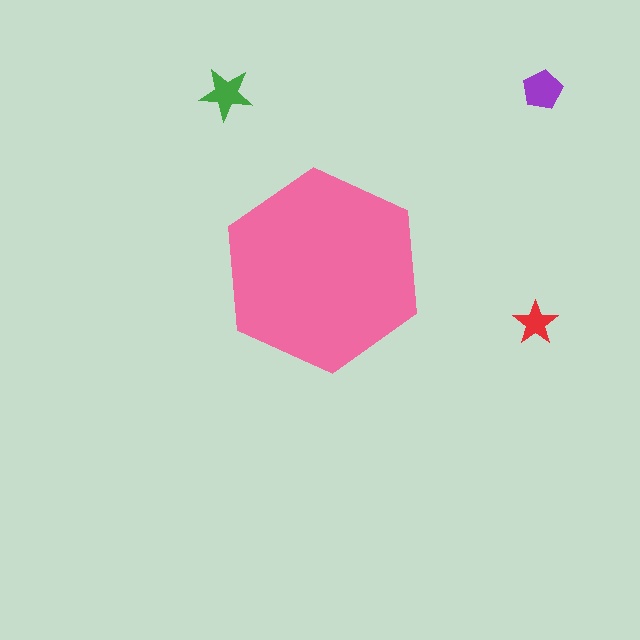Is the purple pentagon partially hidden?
No, the purple pentagon is fully visible.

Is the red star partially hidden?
No, the red star is fully visible.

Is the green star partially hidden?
No, the green star is fully visible.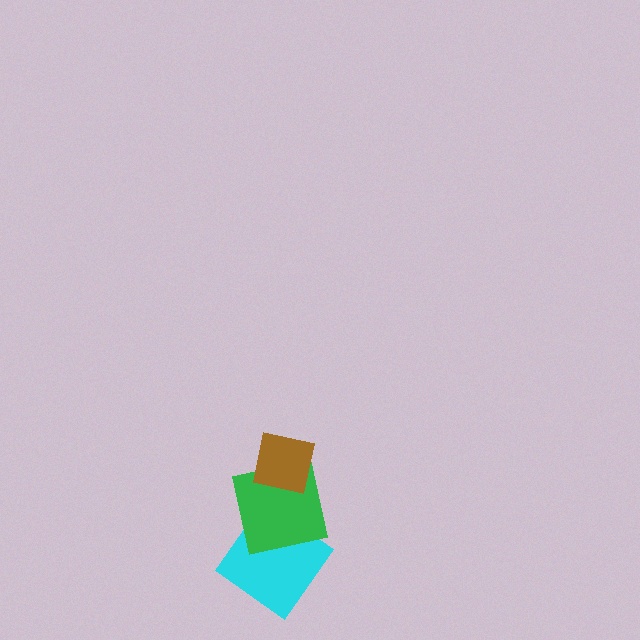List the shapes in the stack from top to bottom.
From top to bottom: the brown square, the green square, the cyan diamond.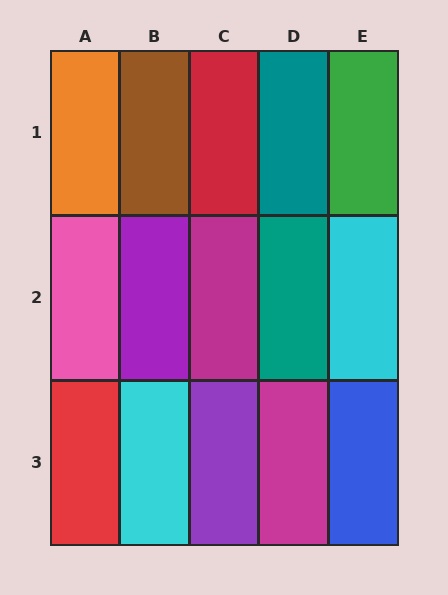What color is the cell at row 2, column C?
Magenta.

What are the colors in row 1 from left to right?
Orange, brown, red, teal, green.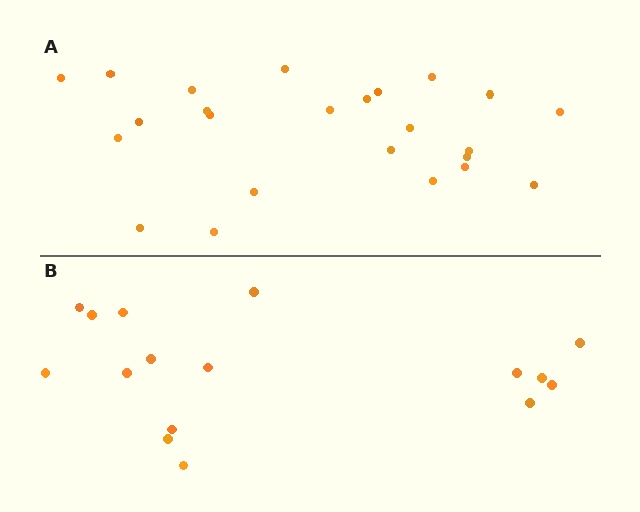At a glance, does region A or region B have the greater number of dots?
Region A (the top region) has more dots.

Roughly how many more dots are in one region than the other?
Region A has roughly 8 or so more dots than region B.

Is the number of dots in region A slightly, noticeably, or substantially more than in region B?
Region A has substantially more. The ratio is roughly 1.5 to 1.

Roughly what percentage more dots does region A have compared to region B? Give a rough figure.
About 50% more.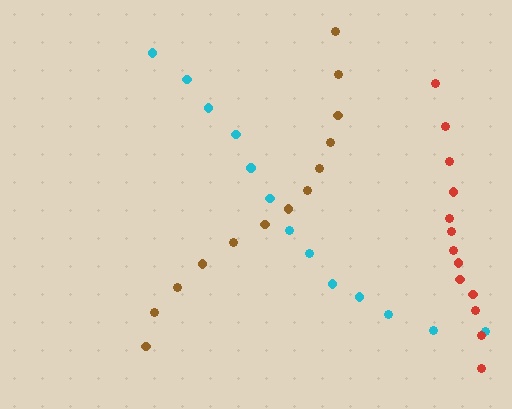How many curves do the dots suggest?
There are 3 distinct paths.